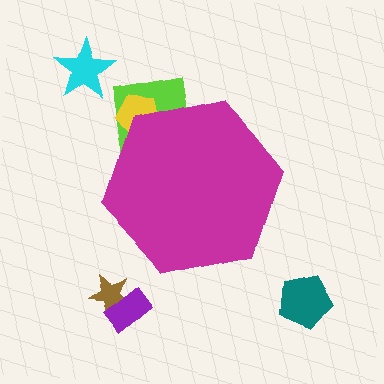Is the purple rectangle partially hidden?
No, the purple rectangle is fully visible.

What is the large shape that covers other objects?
A magenta hexagon.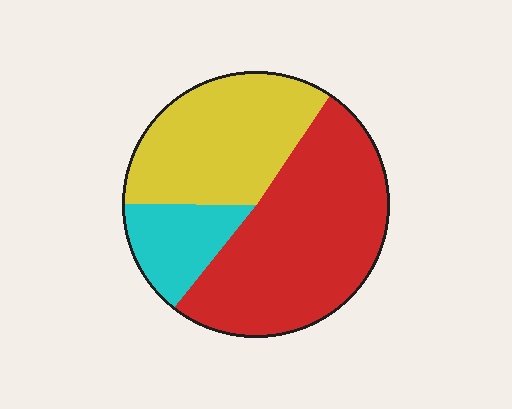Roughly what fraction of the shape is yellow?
Yellow covers 35% of the shape.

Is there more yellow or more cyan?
Yellow.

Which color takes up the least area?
Cyan, at roughly 15%.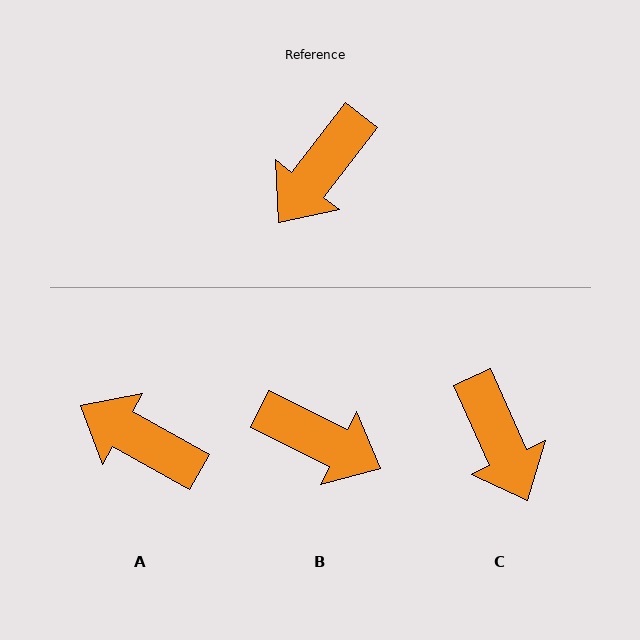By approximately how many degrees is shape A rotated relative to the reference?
Approximately 81 degrees clockwise.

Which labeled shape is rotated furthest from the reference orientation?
B, about 102 degrees away.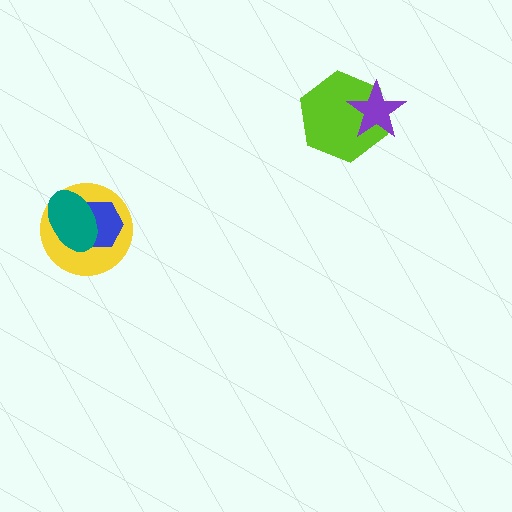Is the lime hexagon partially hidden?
Yes, it is partially covered by another shape.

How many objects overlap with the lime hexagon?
1 object overlaps with the lime hexagon.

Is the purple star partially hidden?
No, no other shape covers it.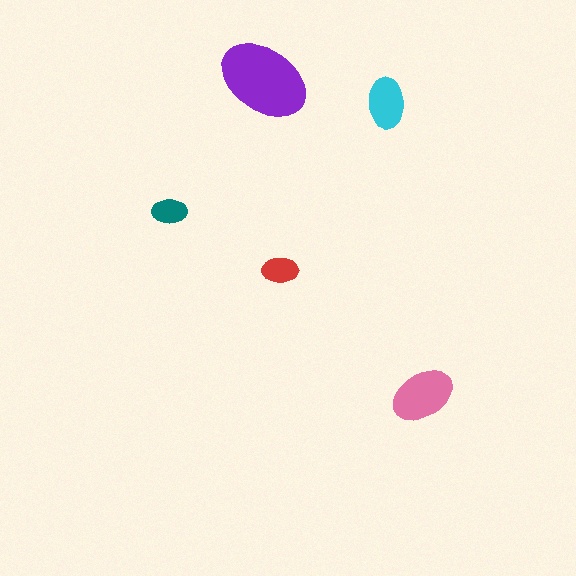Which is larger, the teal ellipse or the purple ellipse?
The purple one.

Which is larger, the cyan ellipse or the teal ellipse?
The cyan one.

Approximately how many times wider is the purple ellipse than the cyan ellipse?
About 2 times wider.